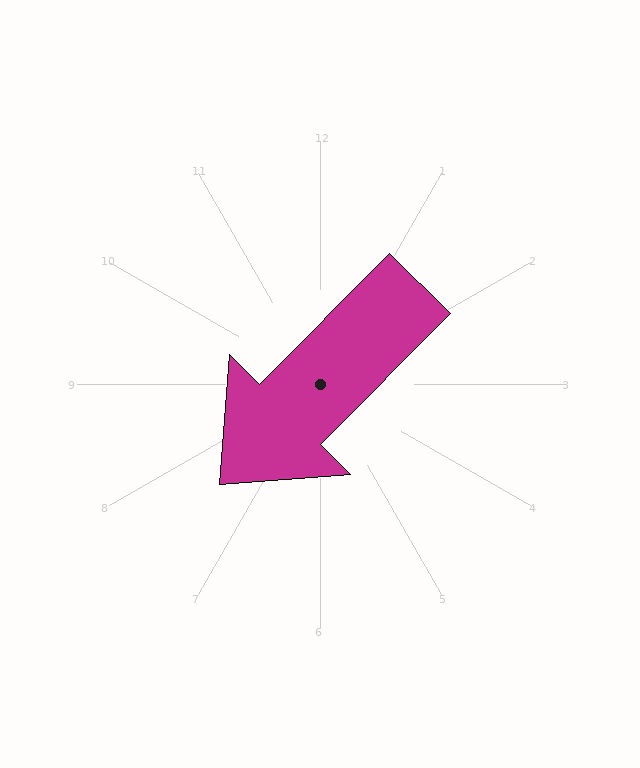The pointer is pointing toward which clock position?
Roughly 7 o'clock.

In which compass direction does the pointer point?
Southwest.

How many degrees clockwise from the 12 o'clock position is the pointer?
Approximately 225 degrees.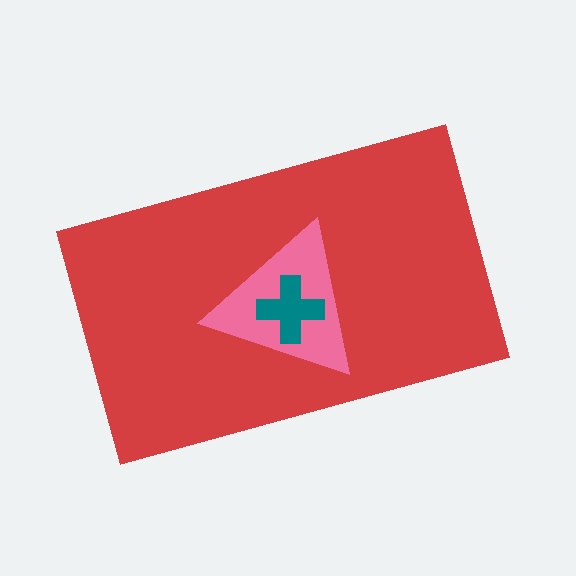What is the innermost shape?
The teal cross.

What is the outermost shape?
The red rectangle.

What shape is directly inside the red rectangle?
The pink triangle.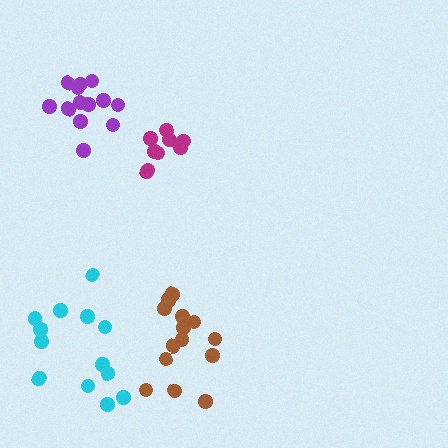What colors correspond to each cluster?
The clusters are colored: magenta, brown, purple, cyan.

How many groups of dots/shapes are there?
There are 4 groups.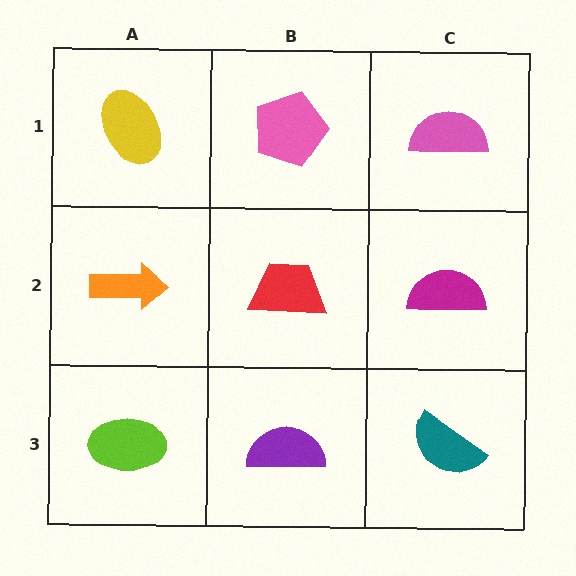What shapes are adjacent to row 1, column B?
A red trapezoid (row 2, column B), a yellow ellipse (row 1, column A), a pink semicircle (row 1, column C).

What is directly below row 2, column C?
A teal semicircle.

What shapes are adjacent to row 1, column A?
An orange arrow (row 2, column A), a pink pentagon (row 1, column B).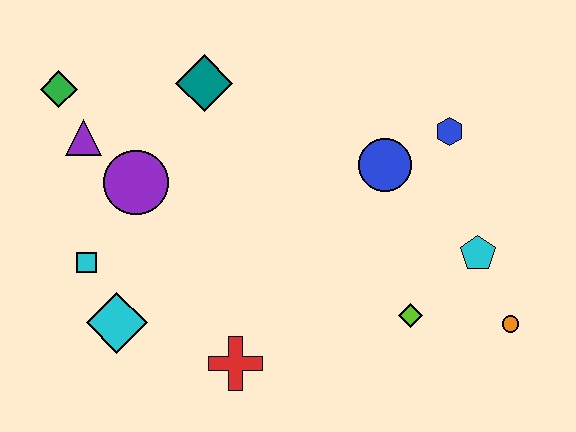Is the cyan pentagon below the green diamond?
Yes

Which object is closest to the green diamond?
The purple triangle is closest to the green diamond.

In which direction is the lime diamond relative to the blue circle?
The lime diamond is below the blue circle.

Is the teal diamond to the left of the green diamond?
No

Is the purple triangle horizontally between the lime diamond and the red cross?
No